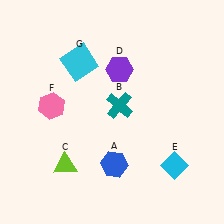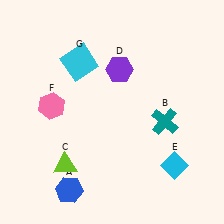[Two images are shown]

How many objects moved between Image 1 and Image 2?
2 objects moved between the two images.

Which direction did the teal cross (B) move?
The teal cross (B) moved right.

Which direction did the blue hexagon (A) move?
The blue hexagon (A) moved left.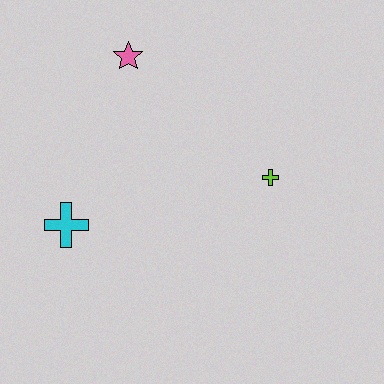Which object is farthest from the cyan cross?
The lime cross is farthest from the cyan cross.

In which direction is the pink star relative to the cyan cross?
The pink star is above the cyan cross.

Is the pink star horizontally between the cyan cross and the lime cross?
Yes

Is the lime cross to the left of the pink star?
No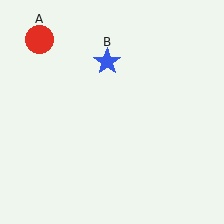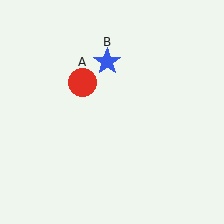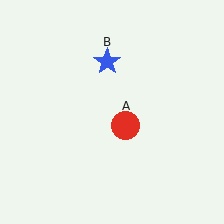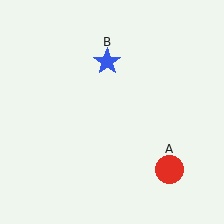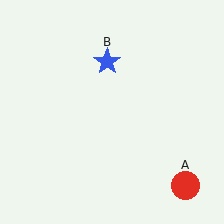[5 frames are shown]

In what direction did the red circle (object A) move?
The red circle (object A) moved down and to the right.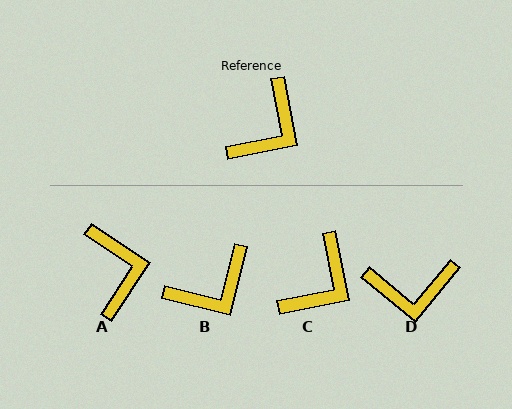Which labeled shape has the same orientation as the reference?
C.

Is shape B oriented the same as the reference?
No, it is off by about 25 degrees.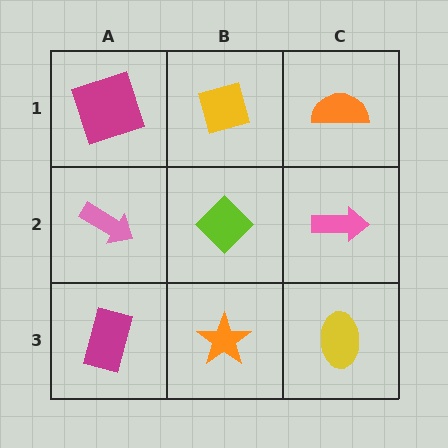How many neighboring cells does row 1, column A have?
2.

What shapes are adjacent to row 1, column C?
A pink arrow (row 2, column C), a yellow diamond (row 1, column B).